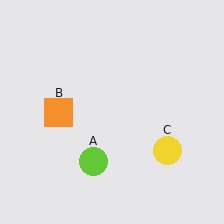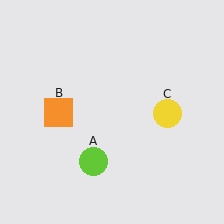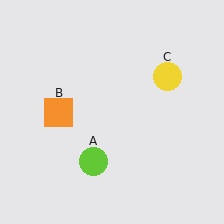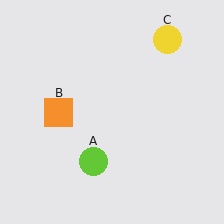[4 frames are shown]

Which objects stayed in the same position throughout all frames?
Lime circle (object A) and orange square (object B) remained stationary.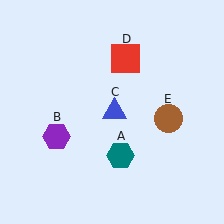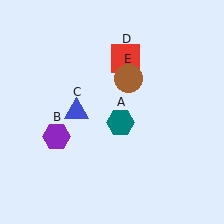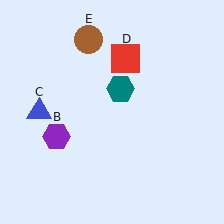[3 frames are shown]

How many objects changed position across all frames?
3 objects changed position: teal hexagon (object A), blue triangle (object C), brown circle (object E).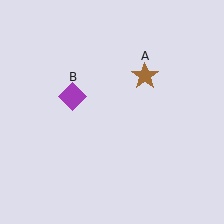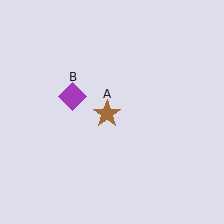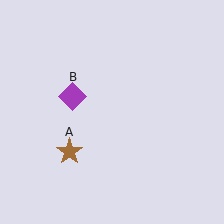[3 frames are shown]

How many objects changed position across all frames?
1 object changed position: brown star (object A).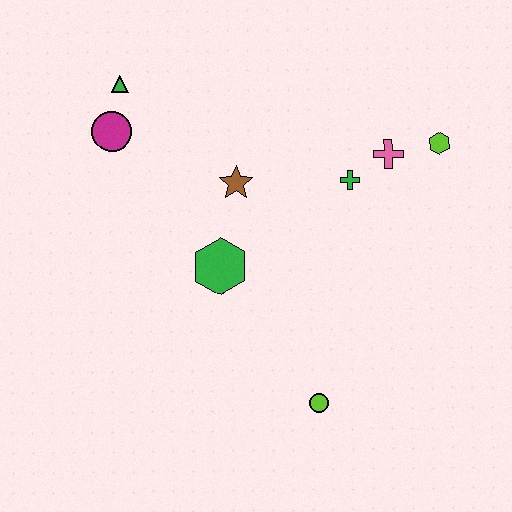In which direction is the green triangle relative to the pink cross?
The green triangle is to the left of the pink cross.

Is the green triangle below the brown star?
No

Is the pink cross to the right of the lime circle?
Yes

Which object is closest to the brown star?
The green hexagon is closest to the brown star.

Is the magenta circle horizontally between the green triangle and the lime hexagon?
No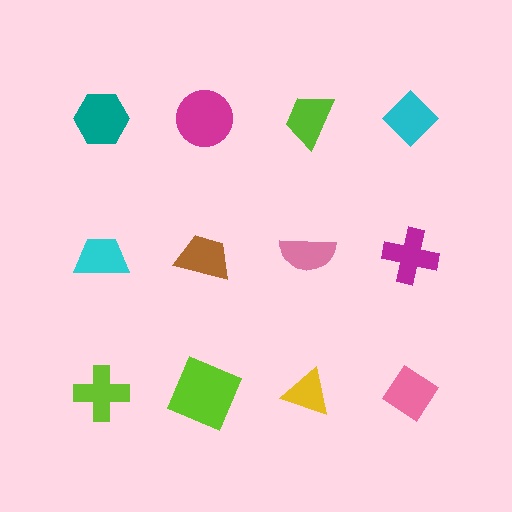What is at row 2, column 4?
A magenta cross.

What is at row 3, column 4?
A pink diamond.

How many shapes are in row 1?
4 shapes.